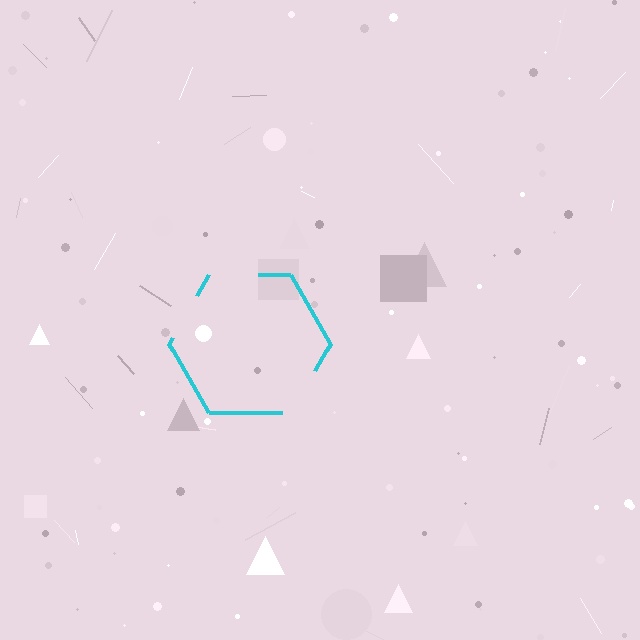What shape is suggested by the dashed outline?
The dashed outline suggests a hexagon.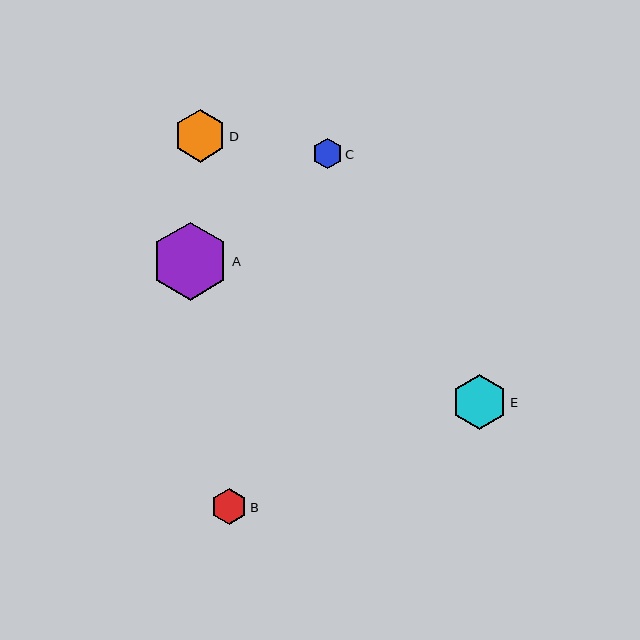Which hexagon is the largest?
Hexagon A is the largest with a size of approximately 78 pixels.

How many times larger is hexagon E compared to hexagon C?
Hexagon E is approximately 1.8 times the size of hexagon C.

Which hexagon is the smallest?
Hexagon C is the smallest with a size of approximately 30 pixels.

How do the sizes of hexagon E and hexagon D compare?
Hexagon E and hexagon D are approximately the same size.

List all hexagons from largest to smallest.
From largest to smallest: A, E, D, B, C.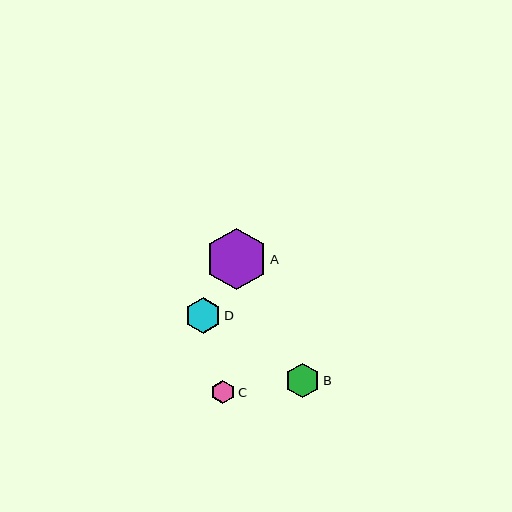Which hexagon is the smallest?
Hexagon C is the smallest with a size of approximately 24 pixels.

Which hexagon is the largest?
Hexagon A is the largest with a size of approximately 61 pixels.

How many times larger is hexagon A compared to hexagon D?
Hexagon A is approximately 1.7 times the size of hexagon D.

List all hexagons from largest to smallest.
From largest to smallest: A, D, B, C.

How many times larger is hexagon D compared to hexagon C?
Hexagon D is approximately 1.5 times the size of hexagon C.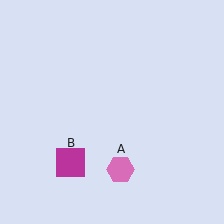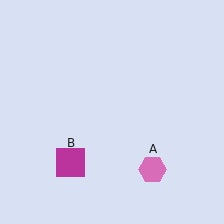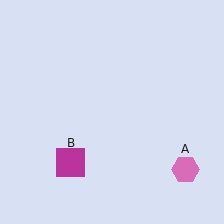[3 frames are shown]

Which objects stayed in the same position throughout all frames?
Magenta square (object B) remained stationary.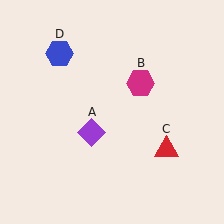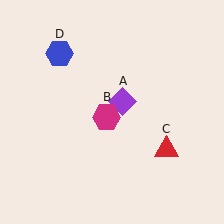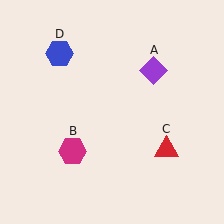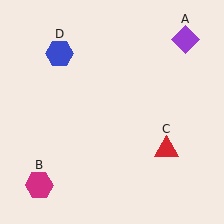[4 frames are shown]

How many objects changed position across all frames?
2 objects changed position: purple diamond (object A), magenta hexagon (object B).